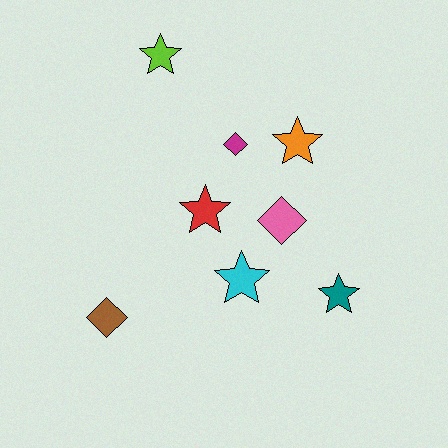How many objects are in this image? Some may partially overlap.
There are 8 objects.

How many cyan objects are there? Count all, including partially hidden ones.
There is 1 cyan object.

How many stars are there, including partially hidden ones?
There are 5 stars.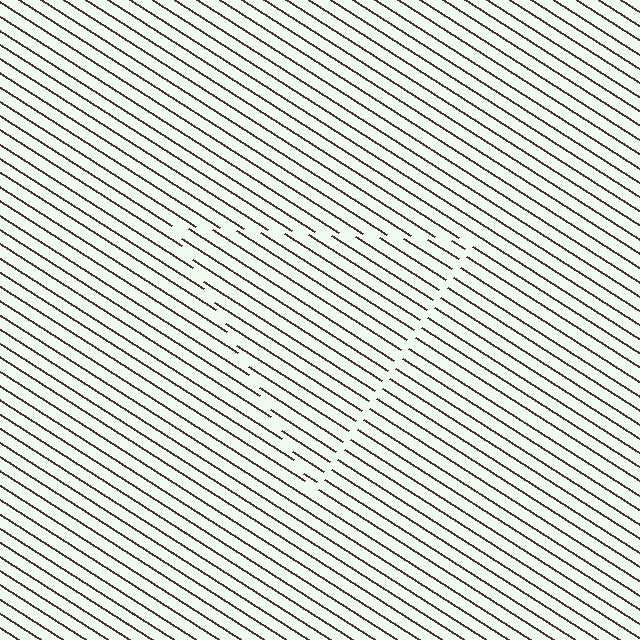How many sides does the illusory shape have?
3 sides — the line-ends trace a triangle.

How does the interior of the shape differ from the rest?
The interior of the shape contains the same grating, shifted by half a period — the contour is defined by the phase discontinuity where line-ends from the inner and outer gratings abut.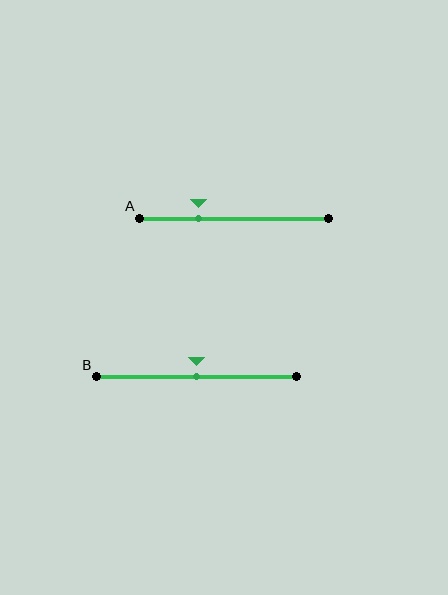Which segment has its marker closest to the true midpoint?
Segment B has its marker closest to the true midpoint.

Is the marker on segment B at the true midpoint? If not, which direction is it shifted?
Yes, the marker on segment B is at the true midpoint.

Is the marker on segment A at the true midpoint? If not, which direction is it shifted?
No, the marker on segment A is shifted to the left by about 19% of the segment length.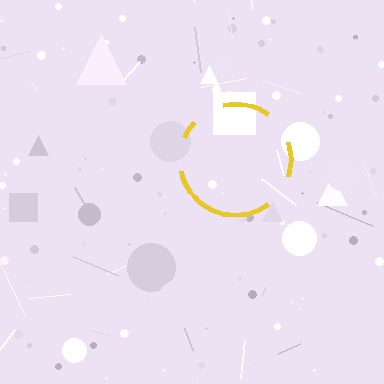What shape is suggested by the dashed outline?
The dashed outline suggests a circle.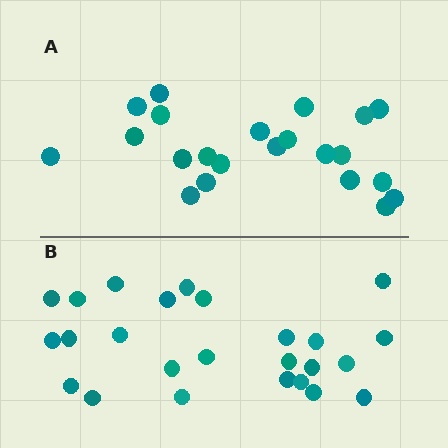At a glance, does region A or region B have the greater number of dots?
Region B (the bottom region) has more dots.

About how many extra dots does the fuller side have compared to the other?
Region B has just a few more — roughly 2 or 3 more dots than region A.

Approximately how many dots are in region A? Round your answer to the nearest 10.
About 20 dots. (The exact count is 22, which rounds to 20.)